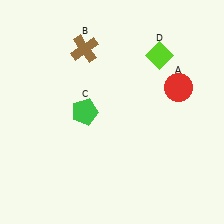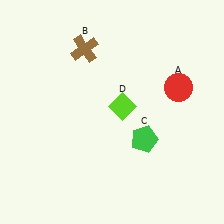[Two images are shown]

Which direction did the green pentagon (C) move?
The green pentagon (C) moved right.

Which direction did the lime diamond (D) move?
The lime diamond (D) moved down.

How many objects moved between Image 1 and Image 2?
2 objects moved between the two images.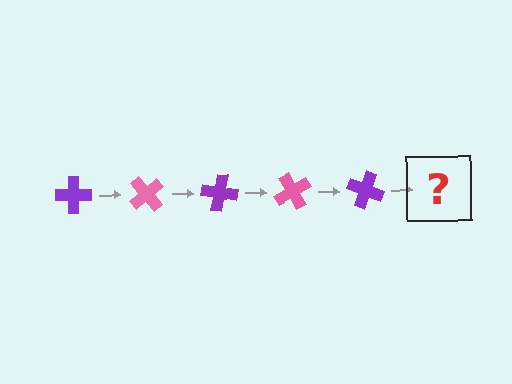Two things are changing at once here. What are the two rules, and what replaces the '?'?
The two rules are that it rotates 50 degrees each step and the color cycles through purple and pink. The '?' should be a pink cross, rotated 250 degrees from the start.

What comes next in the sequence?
The next element should be a pink cross, rotated 250 degrees from the start.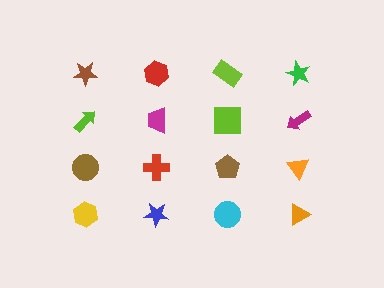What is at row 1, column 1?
A brown star.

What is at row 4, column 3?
A cyan circle.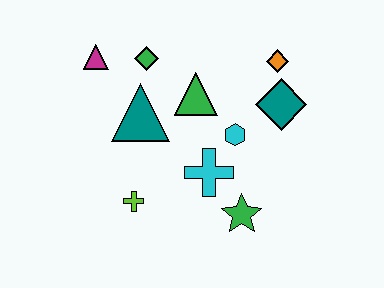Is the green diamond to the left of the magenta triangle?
No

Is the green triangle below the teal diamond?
No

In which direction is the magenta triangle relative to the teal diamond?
The magenta triangle is to the left of the teal diamond.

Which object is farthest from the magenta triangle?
The green star is farthest from the magenta triangle.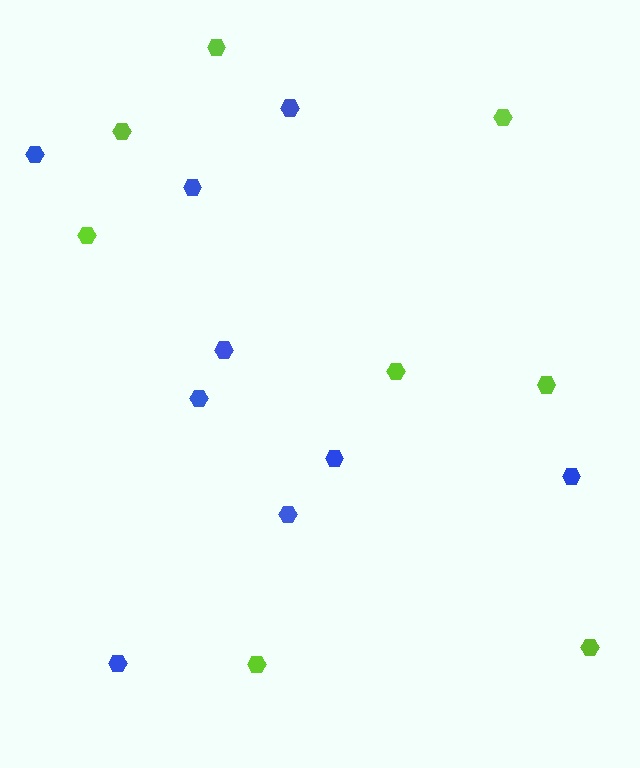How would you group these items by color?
There are 2 groups: one group of blue hexagons (9) and one group of lime hexagons (8).